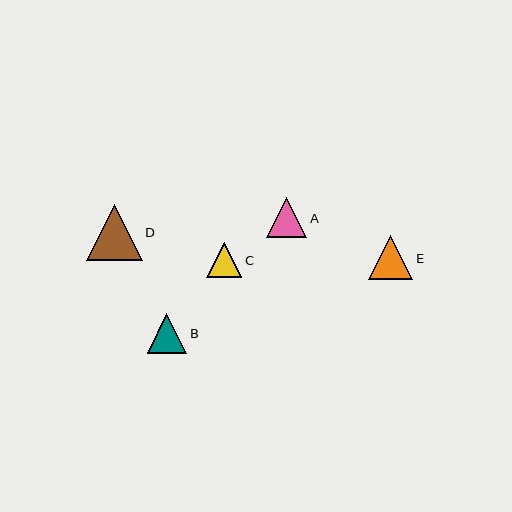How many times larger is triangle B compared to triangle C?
Triangle B is approximately 1.1 times the size of triangle C.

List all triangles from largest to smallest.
From largest to smallest: D, E, A, B, C.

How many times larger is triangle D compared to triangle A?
Triangle D is approximately 1.4 times the size of triangle A.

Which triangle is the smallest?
Triangle C is the smallest with a size of approximately 35 pixels.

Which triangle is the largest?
Triangle D is the largest with a size of approximately 55 pixels.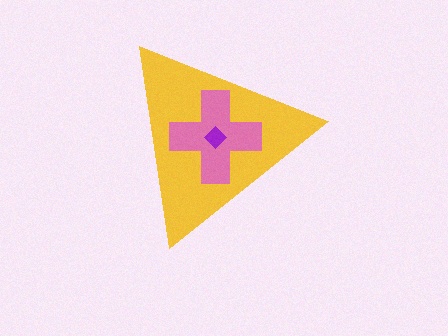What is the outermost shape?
The yellow triangle.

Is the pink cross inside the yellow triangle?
Yes.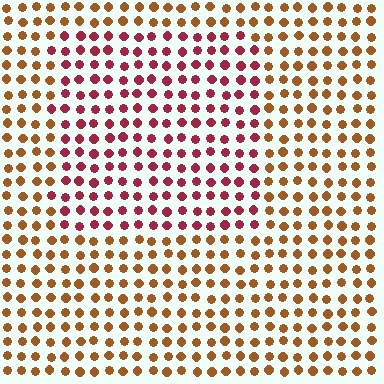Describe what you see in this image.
The image is filled with small brown elements in a uniform arrangement. A rectangle-shaped region is visible where the elements are tinted to a slightly different hue, forming a subtle color boundary.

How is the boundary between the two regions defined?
The boundary is defined purely by a slight shift in hue (about 43 degrees). Spacing, size, and orientation are identical on both sides.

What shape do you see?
I see a rectangle.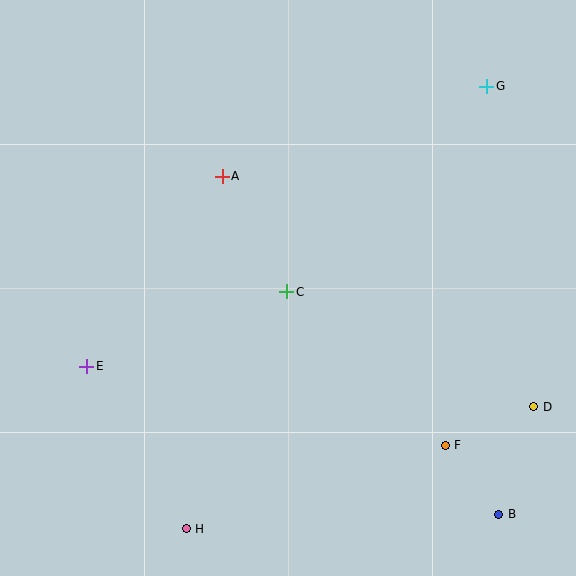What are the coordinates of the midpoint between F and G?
The midpoint between F and G is at (466, 266).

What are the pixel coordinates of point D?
Point D is at (534, 407).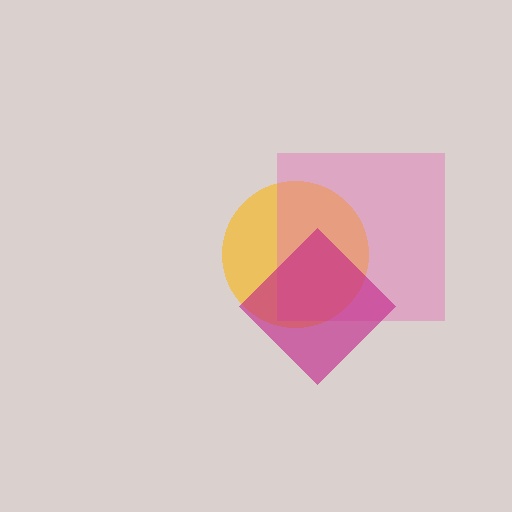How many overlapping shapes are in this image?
There are 3 overlapping shapes in the image.